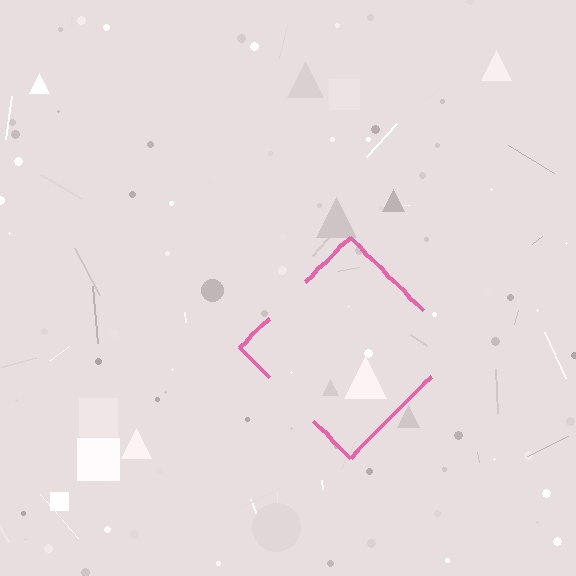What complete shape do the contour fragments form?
The contour fragments form a diamond.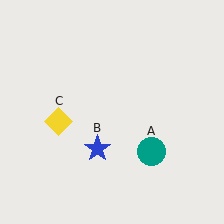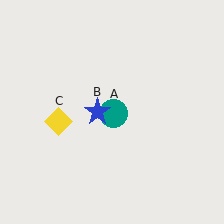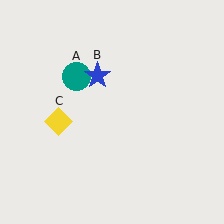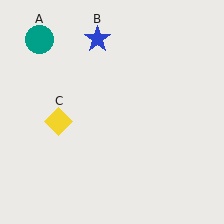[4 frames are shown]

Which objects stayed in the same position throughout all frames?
Yellow diamond (object C) remained stationary.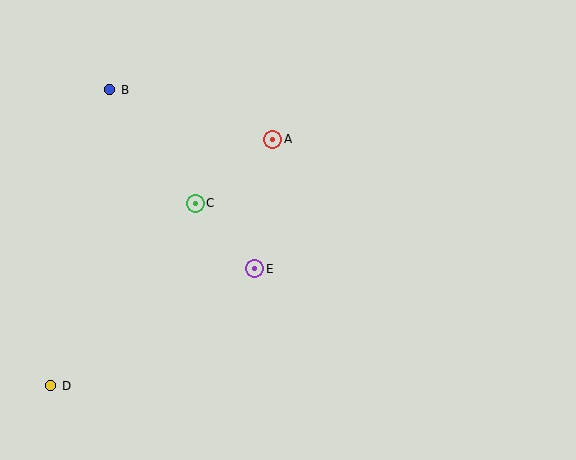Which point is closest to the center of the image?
Point E at (255, 269) is closest to the center.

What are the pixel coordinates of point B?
Point B is at (110, 90).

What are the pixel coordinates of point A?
Point A is at (273, 139).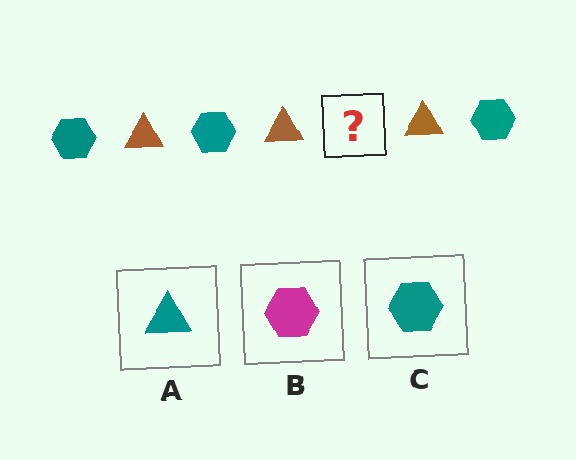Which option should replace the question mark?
Option C.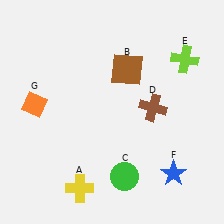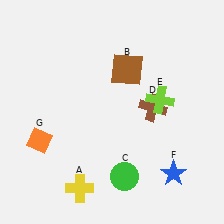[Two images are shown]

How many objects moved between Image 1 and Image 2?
2 objects moved between the two images.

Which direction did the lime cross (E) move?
The lime cross (E) moved down.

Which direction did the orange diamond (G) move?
The orange diamond (G) moved down.